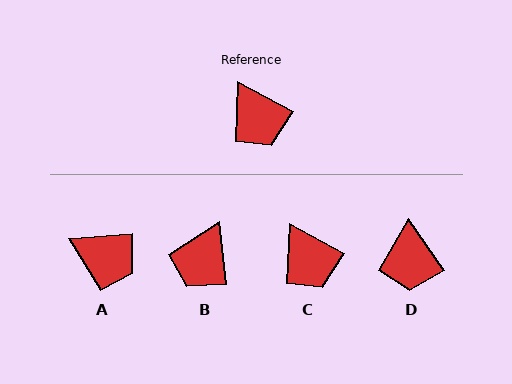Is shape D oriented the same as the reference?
No, it is off by about 27 degrees.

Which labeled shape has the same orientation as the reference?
C.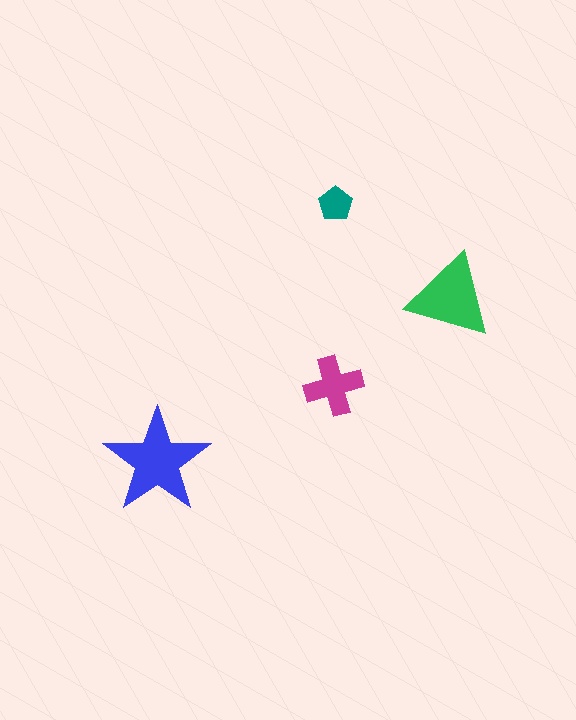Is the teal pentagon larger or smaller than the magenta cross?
Smaller.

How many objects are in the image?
There are 4 objects in the image.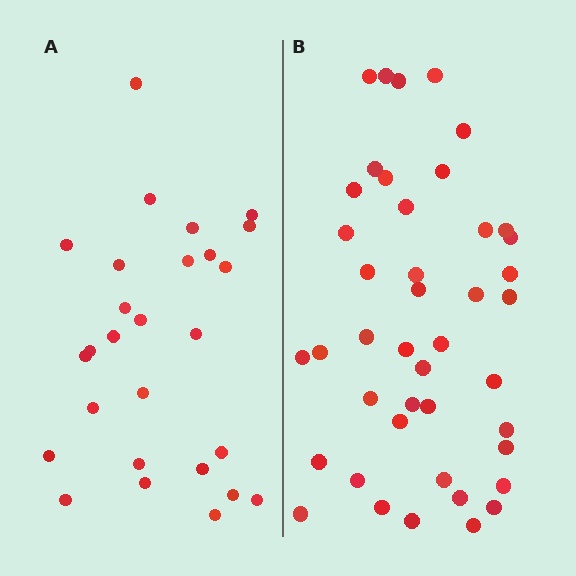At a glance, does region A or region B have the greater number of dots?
Region B (the right region) has more dots.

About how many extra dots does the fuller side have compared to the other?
Region B has approximately 15 more dots than region A.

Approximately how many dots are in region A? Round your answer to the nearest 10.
About 30 dots. (The exact count is 27, which rounds to 30.)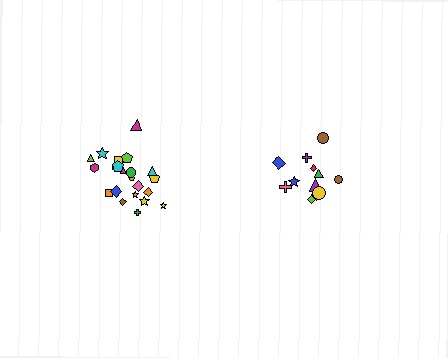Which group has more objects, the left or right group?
The left group.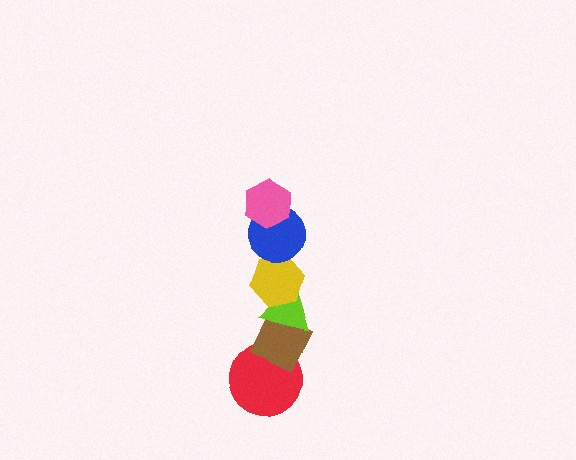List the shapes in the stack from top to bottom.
From top to bottom: the pink hexagon, the blue circle, the yellow hexagon, the lime triangle, the brown diamond, the red circle.